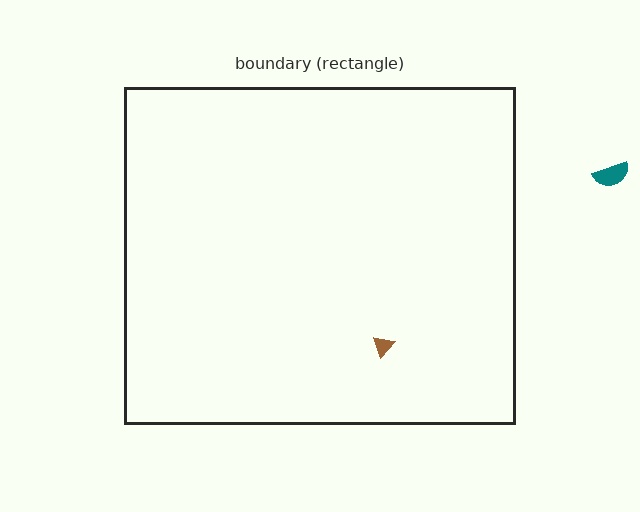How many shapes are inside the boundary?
1 inside, 1 outside.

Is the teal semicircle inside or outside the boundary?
Outside.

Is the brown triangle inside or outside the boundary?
Inside.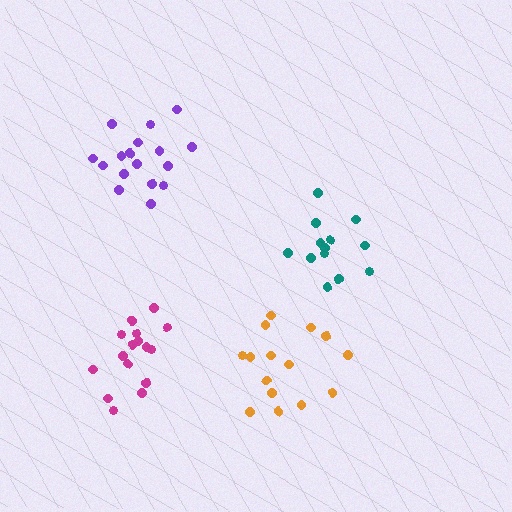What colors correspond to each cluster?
The clusters are colored: purple, orange, magenta, teal.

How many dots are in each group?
Group 1: 17 dots, Group 2: 15 dots, Group 3: 16 dots, Group 4: 13 dots (61 total).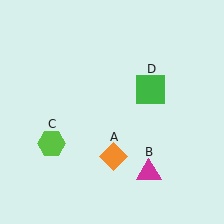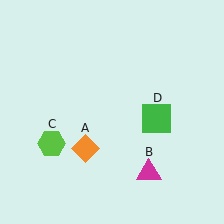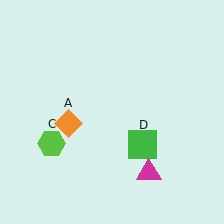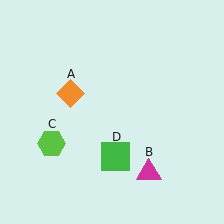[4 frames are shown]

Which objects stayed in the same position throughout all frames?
Magenta triangle (object B) and lime hexagon (object C) remained stationary.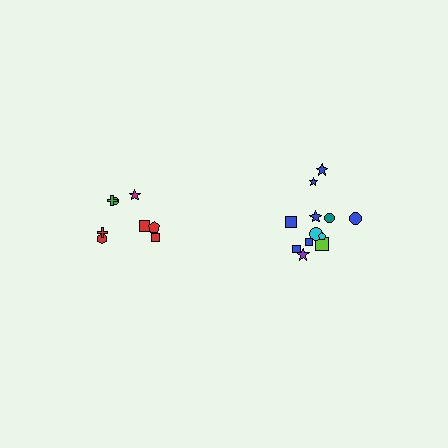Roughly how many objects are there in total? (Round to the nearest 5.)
Roughly 20 objects in total.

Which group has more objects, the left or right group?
The right group.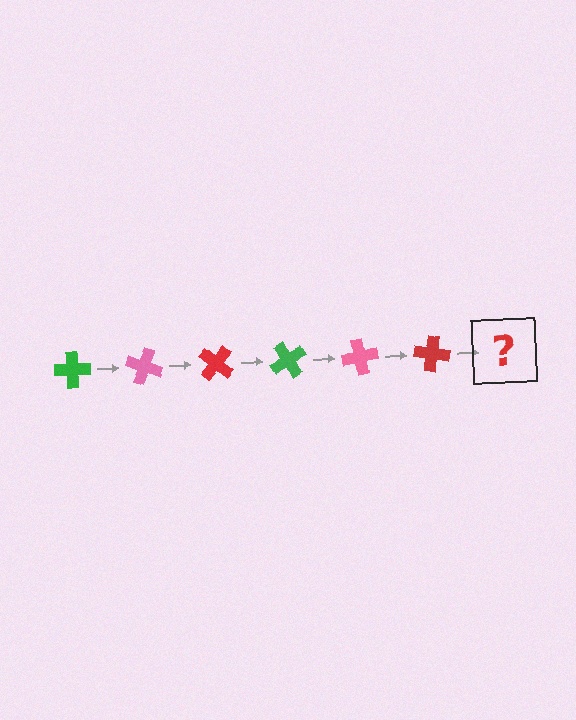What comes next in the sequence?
The next element should be a green cross, rotated 120 degrees from the start.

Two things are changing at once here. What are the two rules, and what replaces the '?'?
The two rules are that it rotates 20 degrees each step and the color cycles through green, pink, and red. The '?' should be a green cross, rotated 120 degrees from the start.